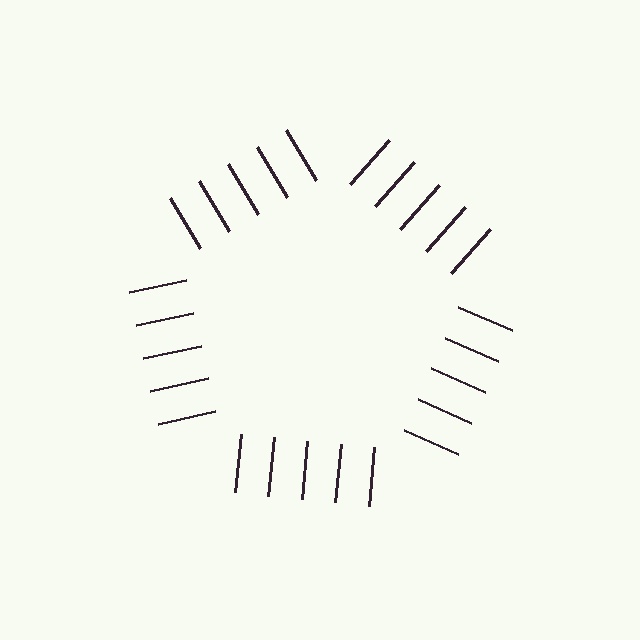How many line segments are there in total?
25 — 5 along each of the 5 edges.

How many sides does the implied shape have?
5 sides — the line-ends trace a pentagon.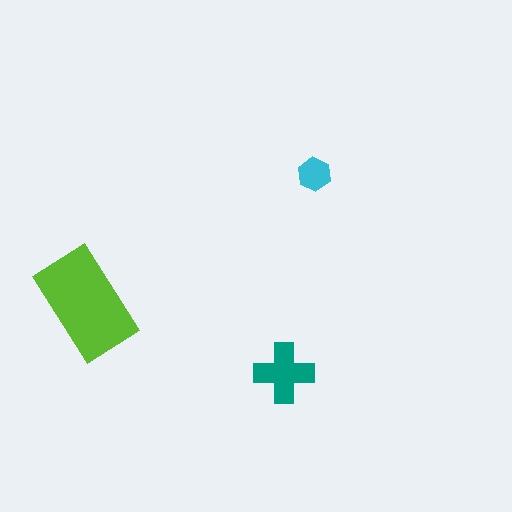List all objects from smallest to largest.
The cyan hexagon, the teal cross, the lime rectangle.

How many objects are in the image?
There are 3 objects in the image.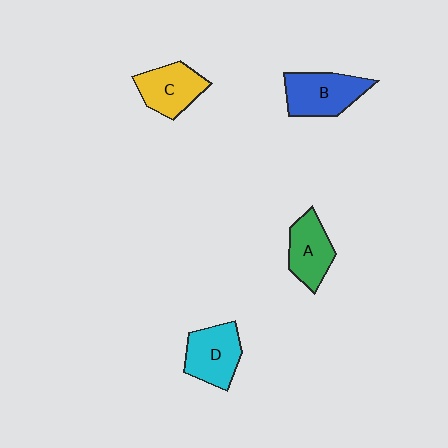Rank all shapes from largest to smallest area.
From largest to smallest: B (blue), D (cyan), C (yellow), A (green).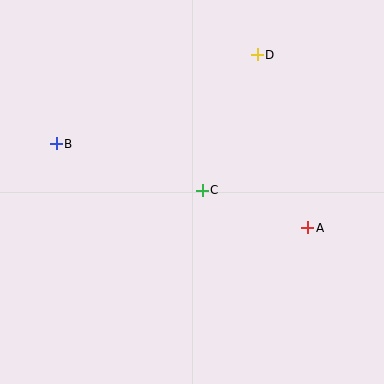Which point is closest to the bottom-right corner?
Point A is closest to the bottom-right corner.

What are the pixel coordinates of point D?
Point D is at (257, 55).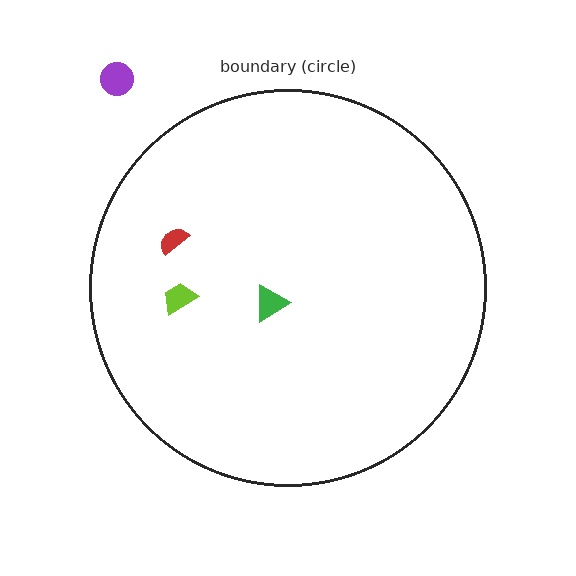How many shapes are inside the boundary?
3 inside, 1 outside.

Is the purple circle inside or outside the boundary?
Outside.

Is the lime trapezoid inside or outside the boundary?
Inside.